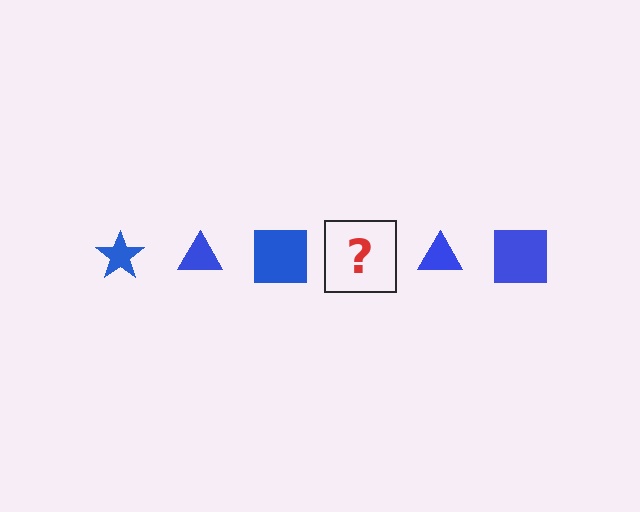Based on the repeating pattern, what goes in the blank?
The blank should be a blue star.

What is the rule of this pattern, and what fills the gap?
The rule is that the pattern cycles through star, triangle, square shapes in blue. The gap should be filled with a blue star.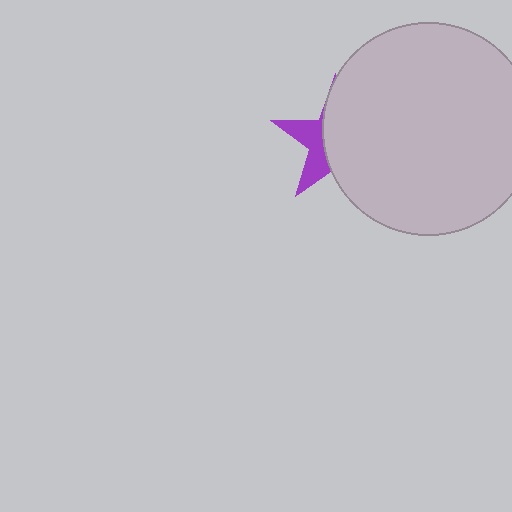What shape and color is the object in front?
The object in front is a light gray circle.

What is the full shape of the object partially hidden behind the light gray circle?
The partially hidden object is a purple star.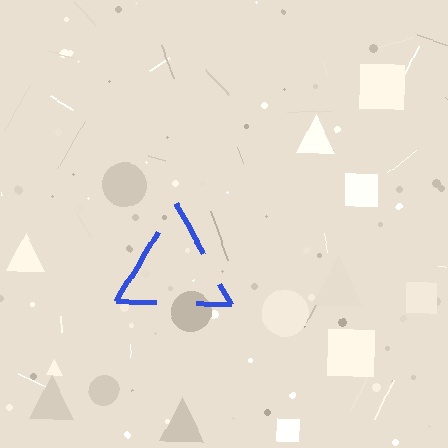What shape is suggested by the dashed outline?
The dashed outline suggests a triangle.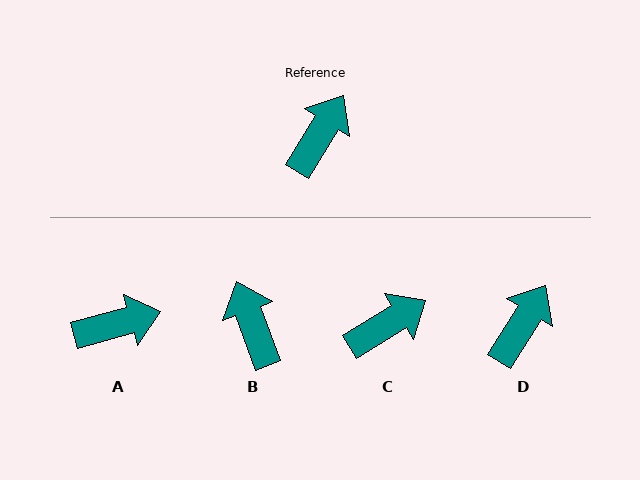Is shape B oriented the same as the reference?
No, it is off by about 52 degrees.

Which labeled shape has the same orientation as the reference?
D.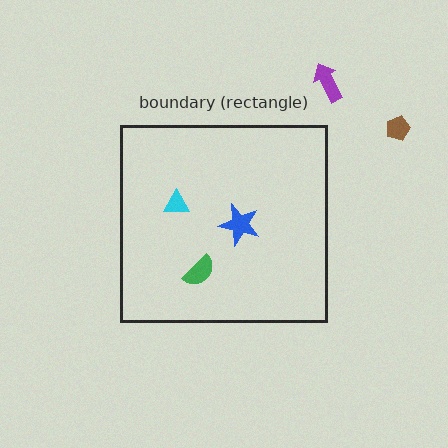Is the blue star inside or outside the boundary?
Inside.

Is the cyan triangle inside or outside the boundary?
Inside.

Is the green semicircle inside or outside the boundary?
Inside.